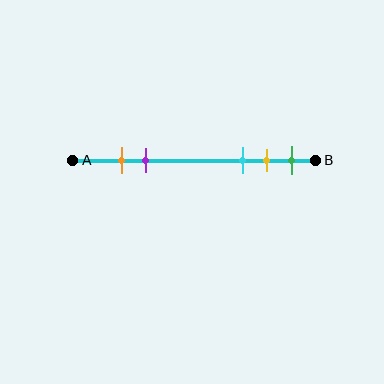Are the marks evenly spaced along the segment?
No, the marks are not evenly spaced.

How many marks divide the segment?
There are 5 marks dividing the segment.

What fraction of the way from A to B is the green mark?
The green mark is approximately 90% (0.9) of the way from A to B.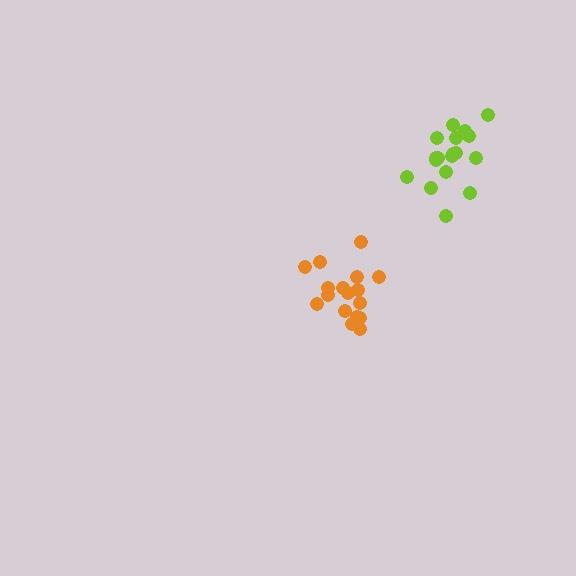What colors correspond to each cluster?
The clusters are colored: orange, lime.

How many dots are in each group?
Group 1: 17 dots, Group 2: 18 dots (35 total).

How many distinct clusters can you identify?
There are 2 distinct clusters.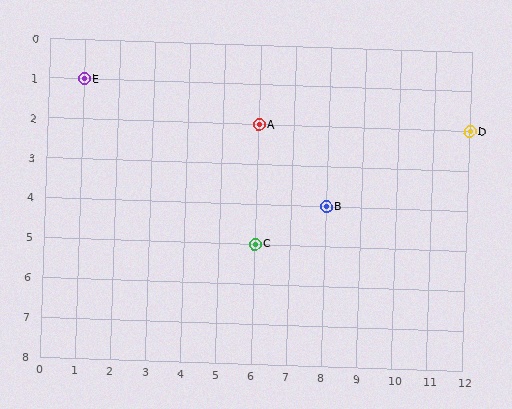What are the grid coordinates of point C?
Point C is at grid coordinates (6, 5).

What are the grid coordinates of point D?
Point D is at grid coordinates (12, 2).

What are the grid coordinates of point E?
Point E is at grid coordinates (1, 1).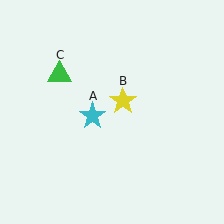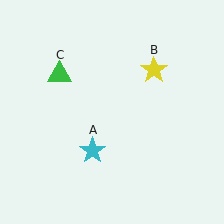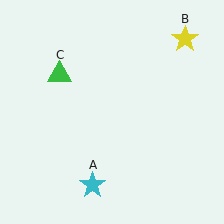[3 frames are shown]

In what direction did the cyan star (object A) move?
The cyan star (object A) moved down.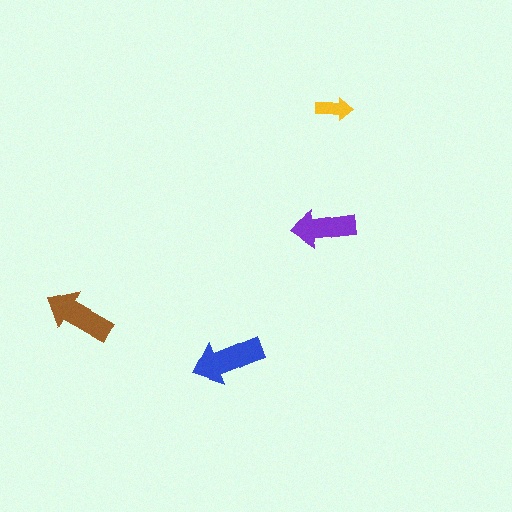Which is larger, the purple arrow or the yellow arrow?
The purple one.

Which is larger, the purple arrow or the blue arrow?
The blue one.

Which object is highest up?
The yellow arrow is topmost.